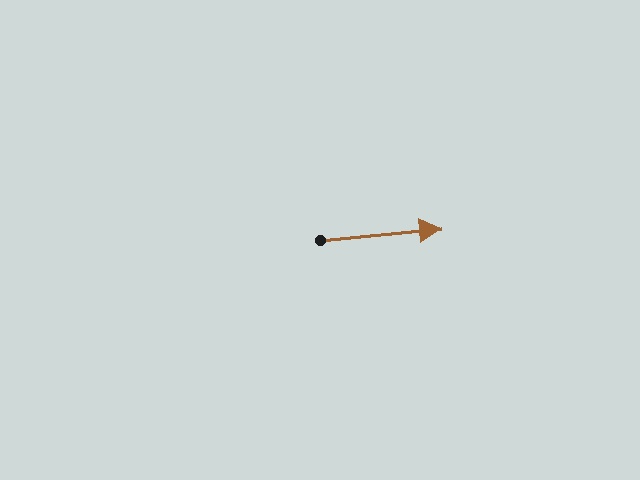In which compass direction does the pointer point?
East.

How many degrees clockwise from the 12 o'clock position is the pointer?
Approximately 85 degrees.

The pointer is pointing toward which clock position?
Roughly 3 o'clock.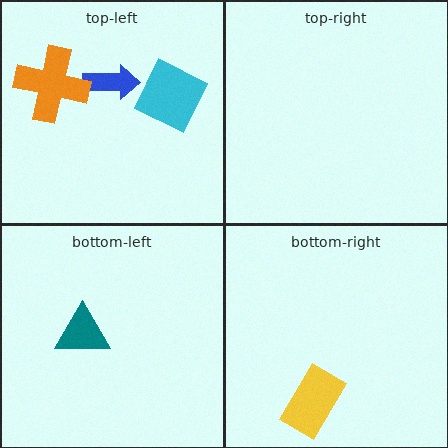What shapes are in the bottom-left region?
The teal triangle.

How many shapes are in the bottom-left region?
1.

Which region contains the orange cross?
The top-left region.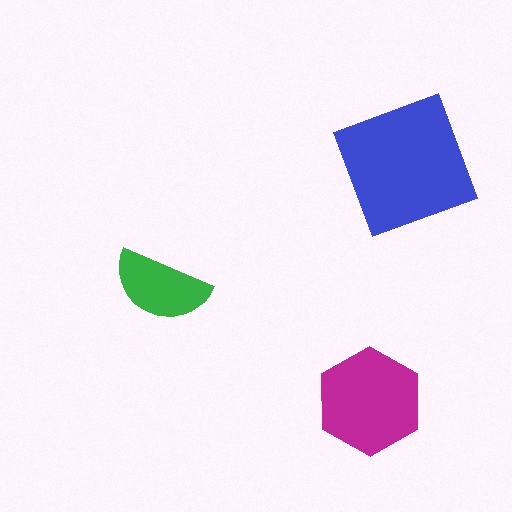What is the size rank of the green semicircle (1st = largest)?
3rd.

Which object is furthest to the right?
The blue square is rightmost.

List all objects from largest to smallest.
The blue square, the magenta hexagon, the green semicircle.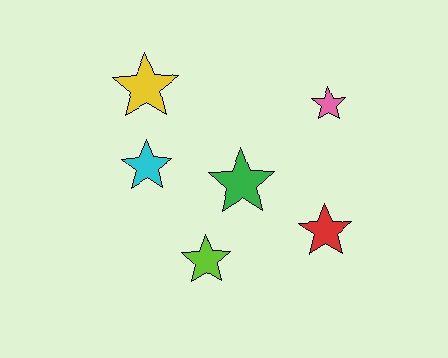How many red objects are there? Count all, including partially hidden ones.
There is 1 red object.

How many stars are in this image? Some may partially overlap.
There are 6 stars.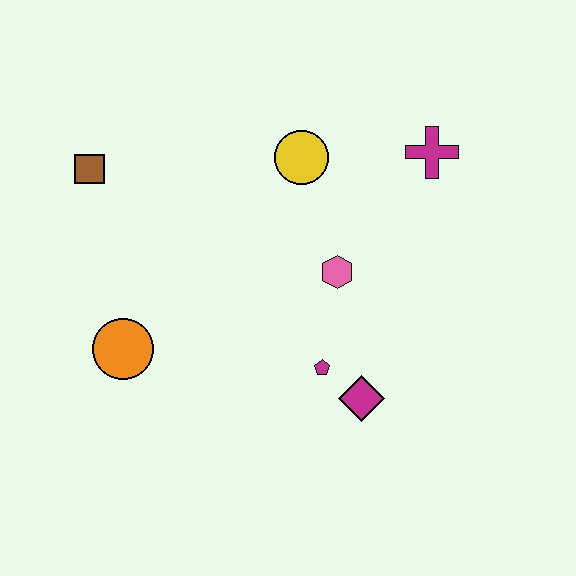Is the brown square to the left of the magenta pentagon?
Yes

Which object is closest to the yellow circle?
The pink hexagon is closest to the yellow circle.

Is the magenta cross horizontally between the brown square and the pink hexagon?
No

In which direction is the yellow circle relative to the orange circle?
The yellow circle is above the orange circle.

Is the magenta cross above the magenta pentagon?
Yes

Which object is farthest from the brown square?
The magenta diamond is farthest from the brown square.